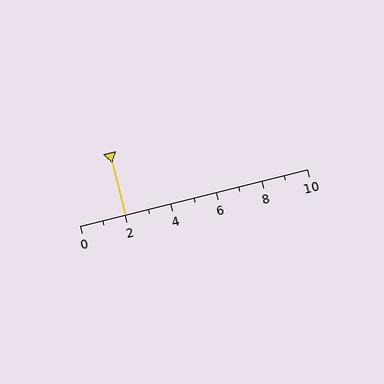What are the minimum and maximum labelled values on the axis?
The axis runs from 0 to 10.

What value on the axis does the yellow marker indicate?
The marker indicates approximately 2.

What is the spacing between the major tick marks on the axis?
The major ticks are spaced 2 apart.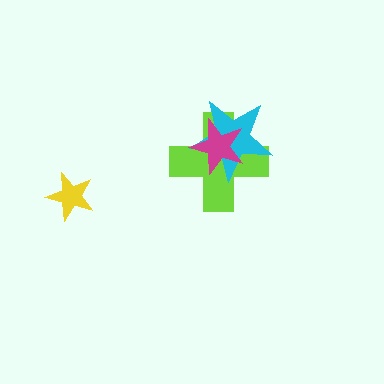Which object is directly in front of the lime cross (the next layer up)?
The cyan star is directly in front of the lime cross.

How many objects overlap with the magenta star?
2 objects overlap with the magenta star.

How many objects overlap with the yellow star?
0 objects overlap with the yellow star.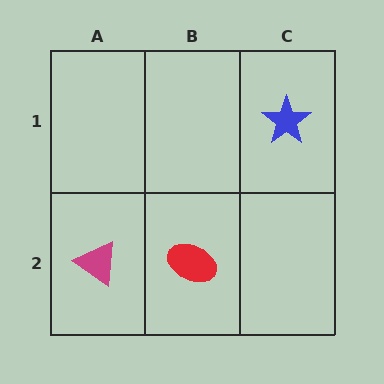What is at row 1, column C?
A blue star.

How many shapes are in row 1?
1 shape.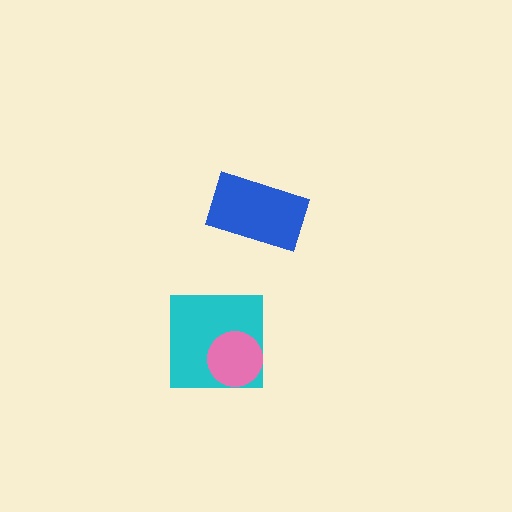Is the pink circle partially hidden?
No, no other shape covers it.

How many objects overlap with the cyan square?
1 object overlaps with the cyan square.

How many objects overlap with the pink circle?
1 object overlaps with the pink circle.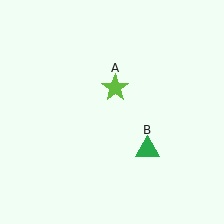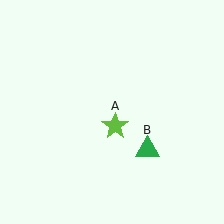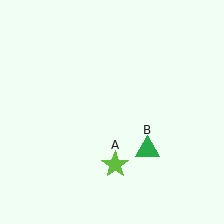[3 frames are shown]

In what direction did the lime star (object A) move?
The lime star (object A) moved down.